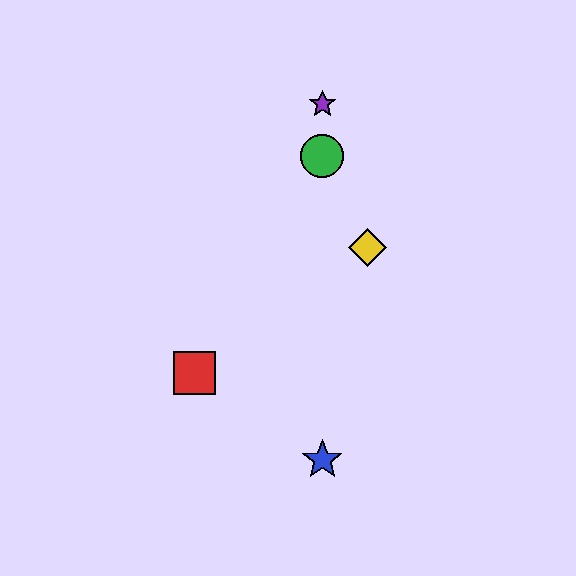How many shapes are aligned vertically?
3 shapes (the blue star, the green circle, the purple star) are aligned vertically.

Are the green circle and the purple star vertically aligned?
Yes, both are at x≈322.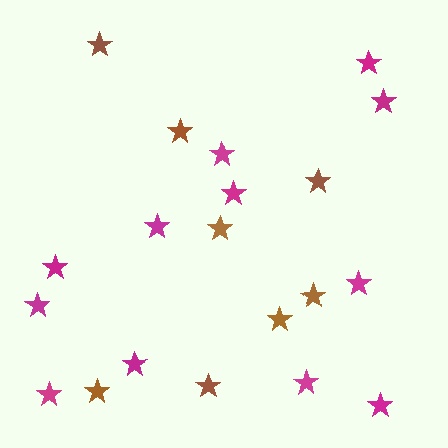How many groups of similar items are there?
There are 2 groups: one group of brown stars (8) and one group of magenta stars (12).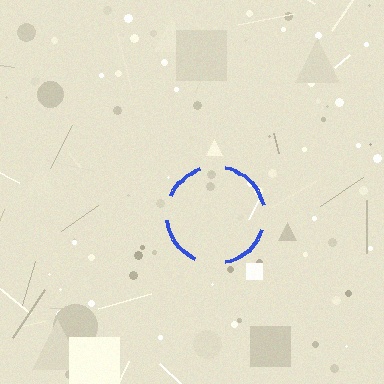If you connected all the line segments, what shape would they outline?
They would outline a circle.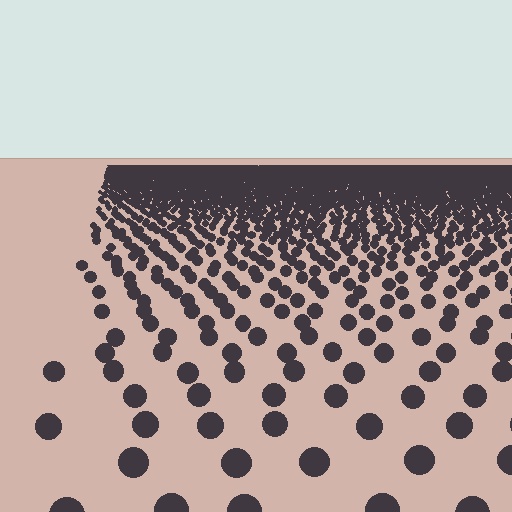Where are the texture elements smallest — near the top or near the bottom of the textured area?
Near the top.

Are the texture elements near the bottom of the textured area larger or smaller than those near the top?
Larger. Near the bottom, elements are closer to the viewer and appear at a bigger on-screen size.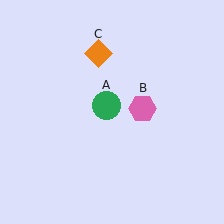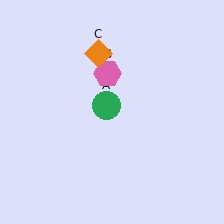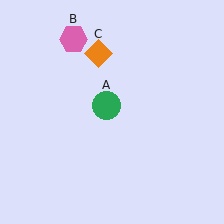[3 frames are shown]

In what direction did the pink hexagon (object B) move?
The pink hexagon (object B) moved up and to the left.